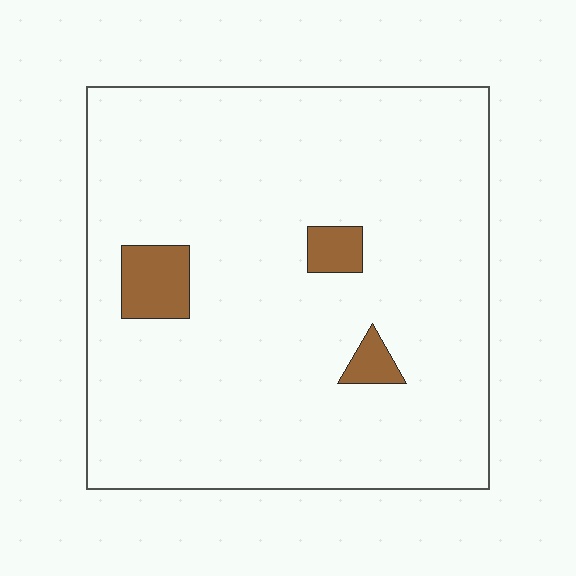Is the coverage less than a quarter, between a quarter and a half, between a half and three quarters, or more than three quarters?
Less than a quarter.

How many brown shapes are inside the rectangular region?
3.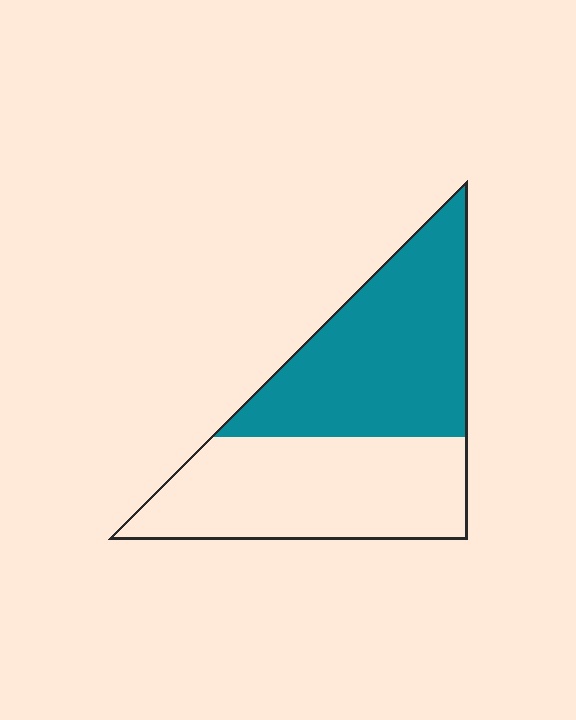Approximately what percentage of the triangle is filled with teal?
Approximately 50%.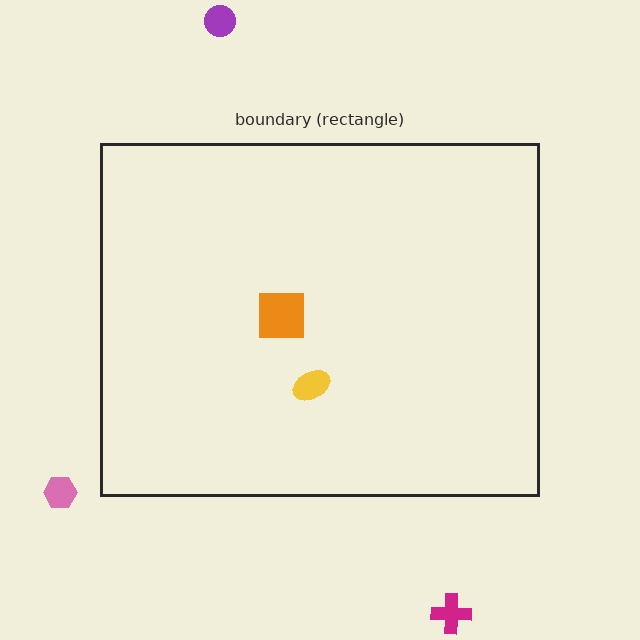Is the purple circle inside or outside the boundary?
Outside.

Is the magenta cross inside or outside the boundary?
Outside.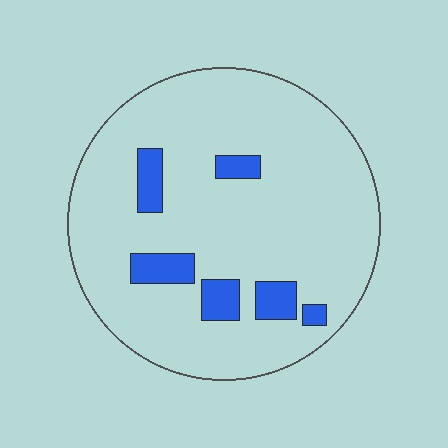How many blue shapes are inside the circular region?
6.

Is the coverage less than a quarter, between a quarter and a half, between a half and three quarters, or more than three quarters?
Less than a quarter.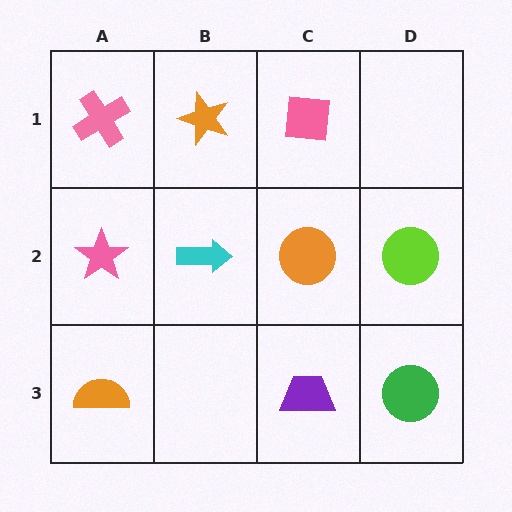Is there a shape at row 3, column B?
No, that cell is empty.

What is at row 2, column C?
An orange circle.